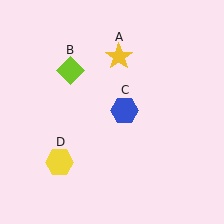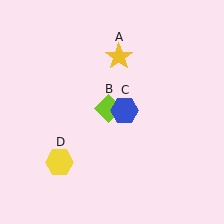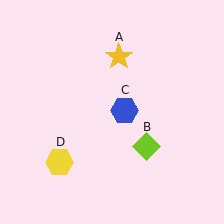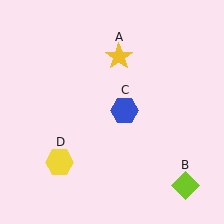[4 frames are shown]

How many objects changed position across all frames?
1 object changed position: lime diamond (object B).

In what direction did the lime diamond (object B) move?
The lime diamond (object B) moved down and to the right.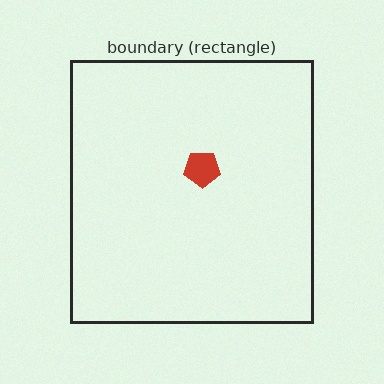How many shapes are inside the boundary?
1 inside, 0 outside.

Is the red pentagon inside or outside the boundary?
Inside.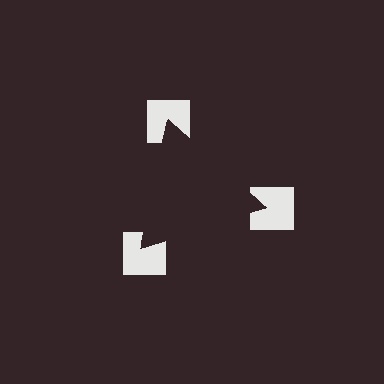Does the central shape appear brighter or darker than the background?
It typically appears slightly darker than the background, even though no actual brightness change is drawn.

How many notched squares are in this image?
There are 3 — one at each vertex of the illusory triangle.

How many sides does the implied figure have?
3 sides.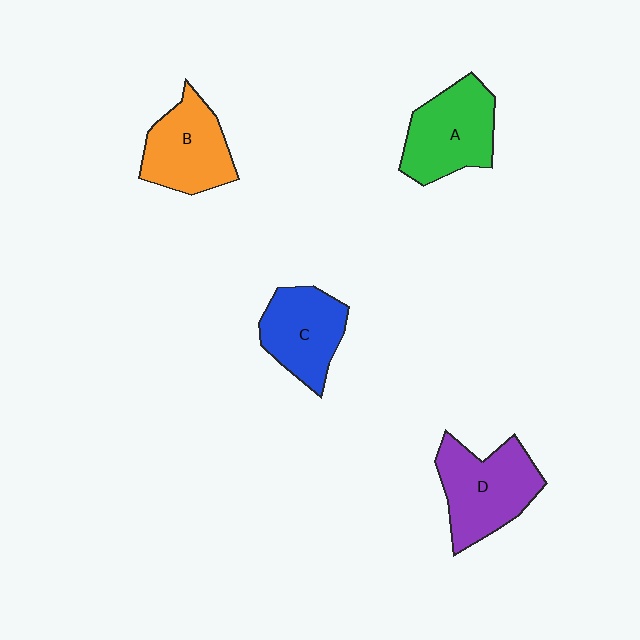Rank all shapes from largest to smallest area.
From largest to smallest: D (purple), A (green), B (orange), C (blue).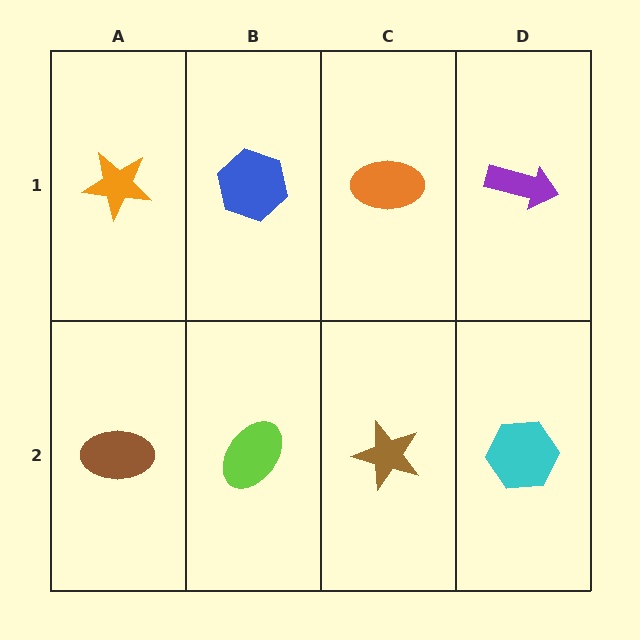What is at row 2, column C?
A brown star.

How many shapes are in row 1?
4 shapes.